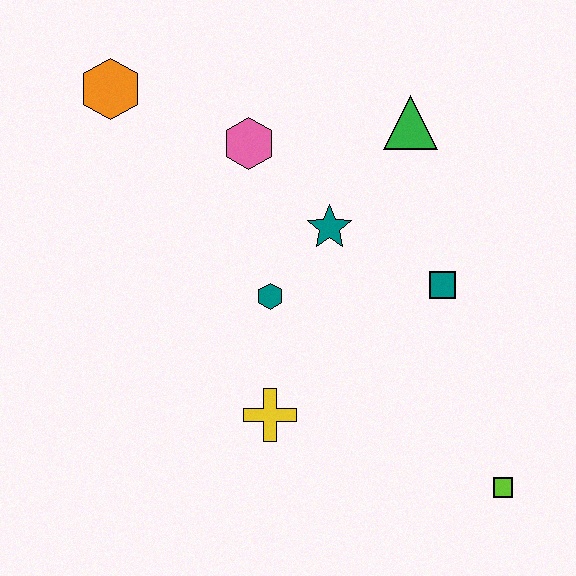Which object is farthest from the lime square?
The orange hexagon is farthest from the lime square.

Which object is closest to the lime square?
The teal square is closest to the lime square.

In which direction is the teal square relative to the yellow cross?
The teal square is to the right of the yellow cross.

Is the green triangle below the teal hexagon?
No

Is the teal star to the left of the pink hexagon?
No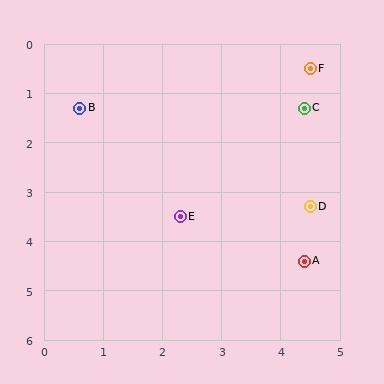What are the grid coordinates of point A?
Point A is at approximately (4.4, 4.4).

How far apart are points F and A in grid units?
Points F and A are about 3.9 grid units apart.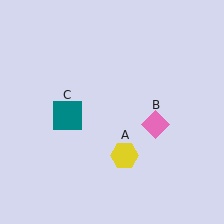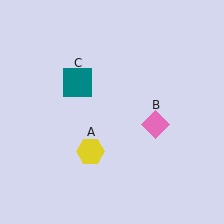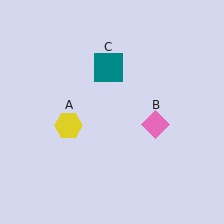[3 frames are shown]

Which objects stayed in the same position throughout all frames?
Pink diamond (object B) remained stationary.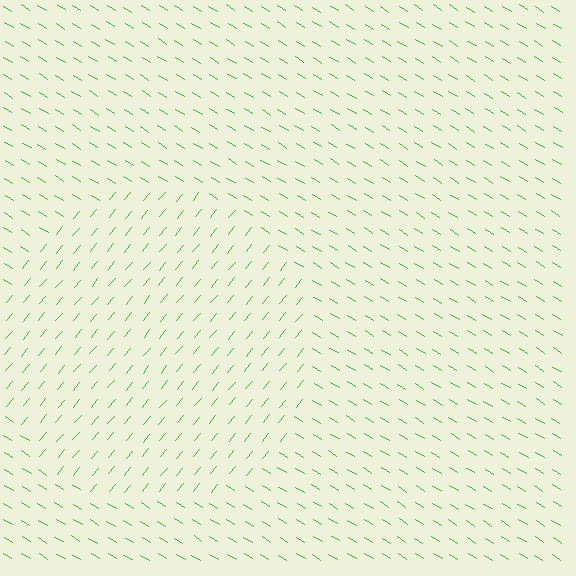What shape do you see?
I see a circle.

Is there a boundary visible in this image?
Yes, there is a texture boundary formed by a change in line orientation.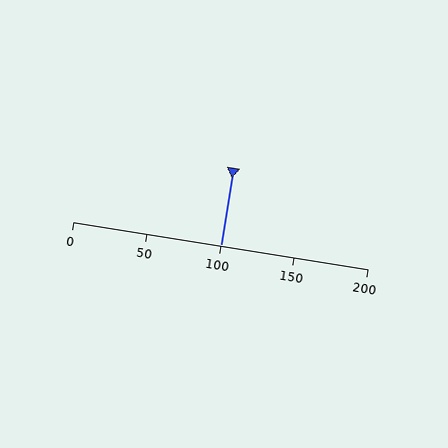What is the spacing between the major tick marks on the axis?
The major ticks are spaced 50 apart.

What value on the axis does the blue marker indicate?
The marker indicates approximately 100.